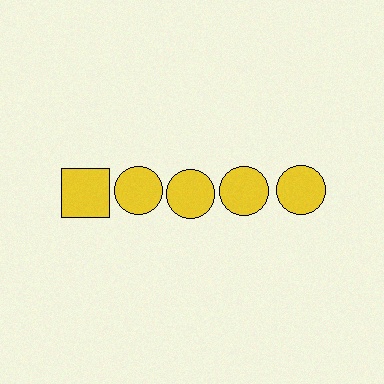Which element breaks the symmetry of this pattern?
The yellow square in the top row, leftmost column breaks the symmetry. All other shapes are yellow circles.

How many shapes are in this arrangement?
There are 5 shapes arranged in a grid pattern.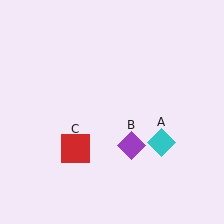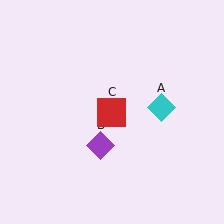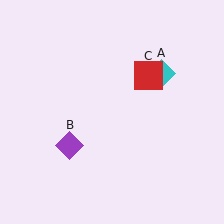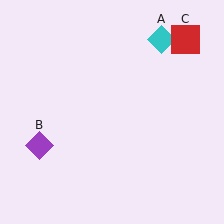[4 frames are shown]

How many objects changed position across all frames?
3 objects changed position: cyan diamond (object A), purple diamond (object B), red square (object C).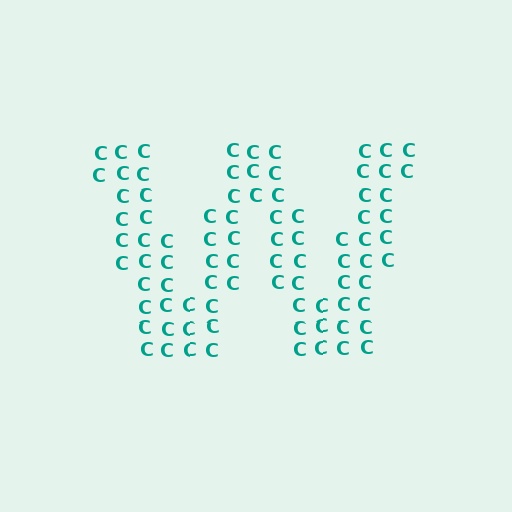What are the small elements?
The small elements are letter C's.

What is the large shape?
The large shape is the letter W.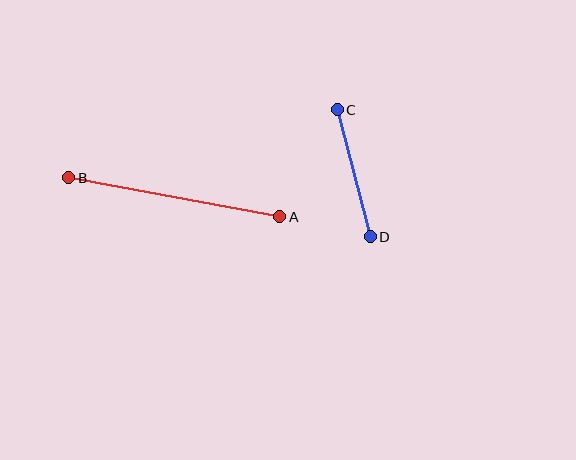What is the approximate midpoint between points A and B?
The midpoint is at approximately (174, 197) pixels.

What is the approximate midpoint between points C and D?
The midpoint is at approximately (354, 173) pixels.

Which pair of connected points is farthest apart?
Points A and B are farthest apart.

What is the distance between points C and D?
The distance is approximately 131 pixels.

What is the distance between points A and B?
The distance is approximately 214 pixels.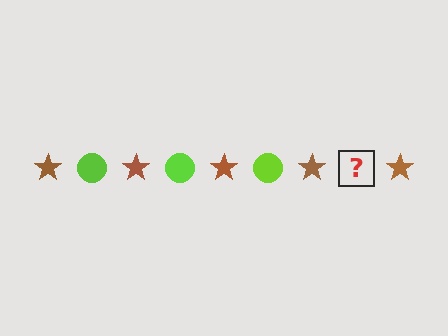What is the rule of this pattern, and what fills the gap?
The rule is that the pattern alternates between brown star and lime circle. The gap should be filled with a lime circle.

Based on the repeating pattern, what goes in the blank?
The blank should be a lime circle.